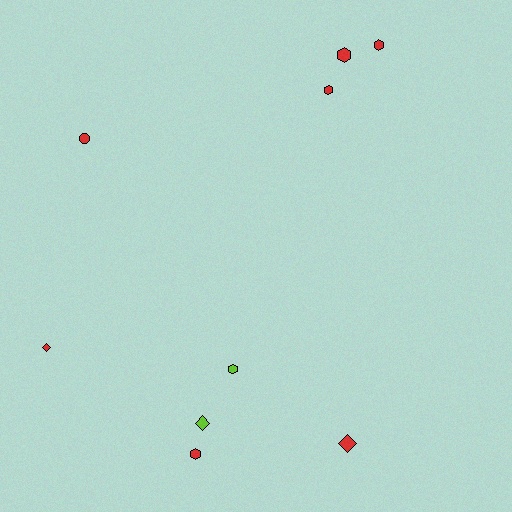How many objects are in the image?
There are 9 objects.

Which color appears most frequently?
Red, with 7 objects.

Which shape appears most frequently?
Hexagon, with 5 objects.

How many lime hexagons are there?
There is 1 lime hexagon.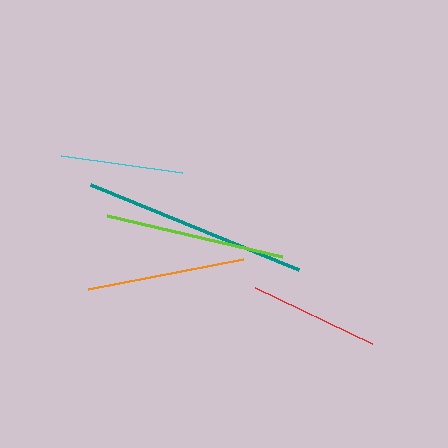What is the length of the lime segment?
The lime segment is approximately 180 pixels long.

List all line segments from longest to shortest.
From longest to shortest: teal, lime, orange, red, cyan.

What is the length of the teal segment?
The teal segment is approximately 224 pixels long.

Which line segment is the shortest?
The cyan line is the shortest at approximately 123 pixels.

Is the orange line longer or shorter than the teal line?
The teal line is longer than the orange line.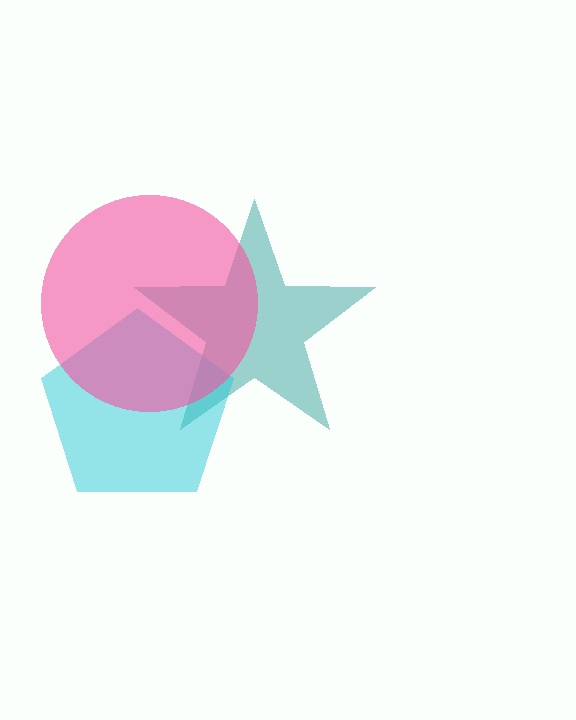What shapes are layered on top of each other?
The layered shapes are: a teal star, a cyan pentagon, a pink circle.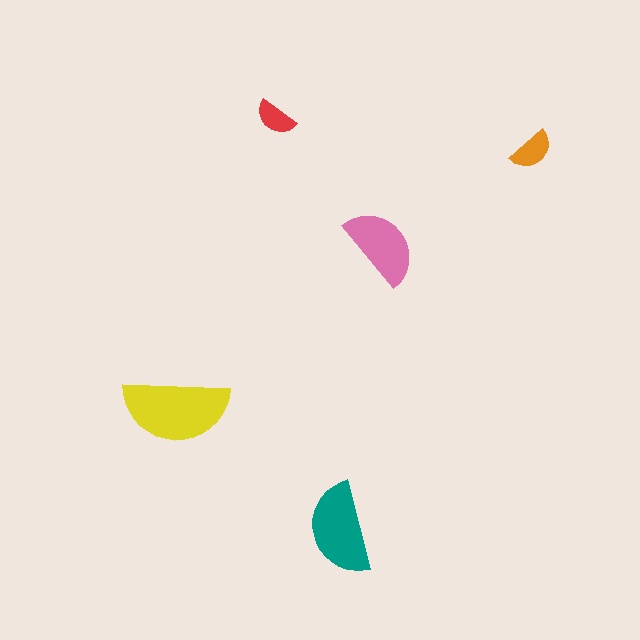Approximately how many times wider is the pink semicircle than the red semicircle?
About 2 times wider.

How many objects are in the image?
There are 5 objects in the image.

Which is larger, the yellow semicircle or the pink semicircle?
The yellow one.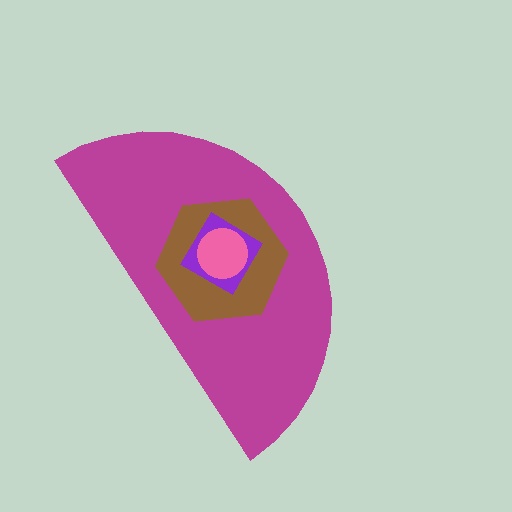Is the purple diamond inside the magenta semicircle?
Yes.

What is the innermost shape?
The pink circle.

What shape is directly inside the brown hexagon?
The purple diamond.